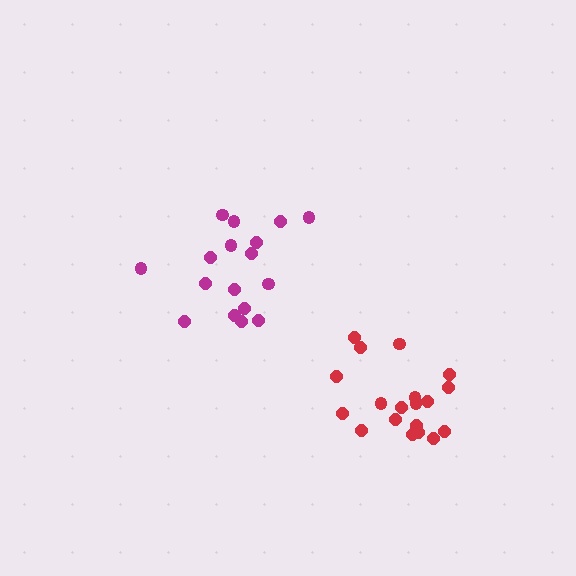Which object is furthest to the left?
The magenta cluster is leftmost.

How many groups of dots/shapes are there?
There are 2 groups.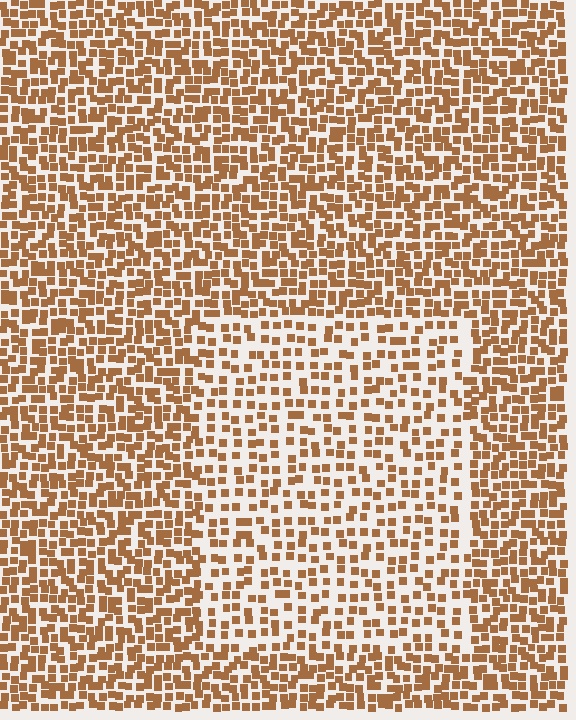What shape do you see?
I see a rectangle.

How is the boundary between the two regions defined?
The boundary is defined by a change in element density (approximately 1.8x ratio). All elements are the same color, size, and shape.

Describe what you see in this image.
The image contains small brown elements arranged at two different densities. A rectangle-shaped region is visible where the elements are less densely packed than the surrounding area.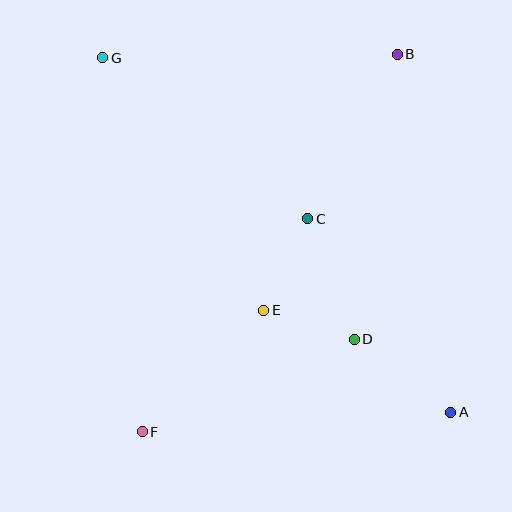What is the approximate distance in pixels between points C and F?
The distance between C and F is approximately 270 pixels.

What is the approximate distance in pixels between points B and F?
The distance between B and F is approximately 455 pixels.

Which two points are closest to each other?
Points D and E are closest to each other.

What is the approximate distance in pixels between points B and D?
The distance between B and D is approximately 288 pixels.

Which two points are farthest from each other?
Points A and G are farthest from each other.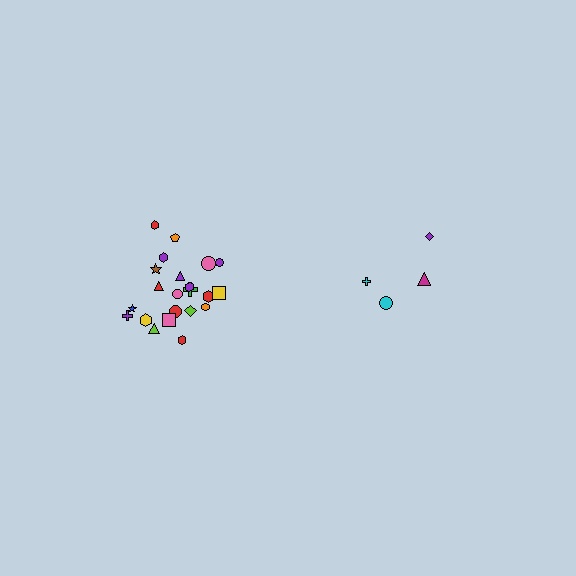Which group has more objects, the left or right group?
The left group.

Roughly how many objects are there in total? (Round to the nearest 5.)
Roughly 25 objects in total.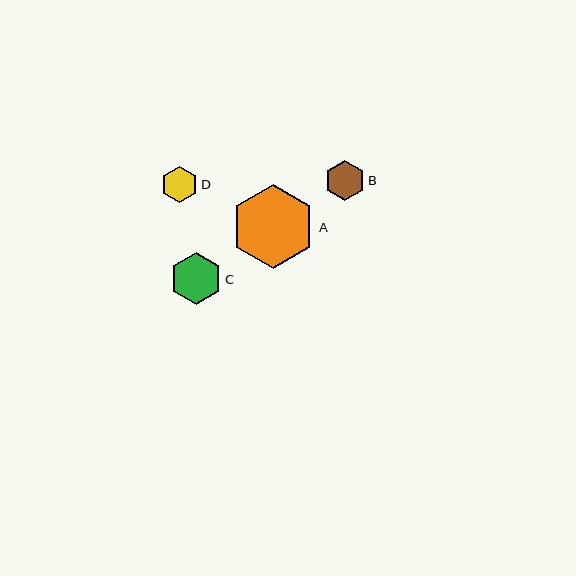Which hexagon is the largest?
Hexagon A is the largest with a size of approximately 85 pixels.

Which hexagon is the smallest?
Hexagon D is the smallest with a size of approximately 36 pixels.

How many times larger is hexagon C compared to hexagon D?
Hexagon C is approximately 1.4 times the size of hexagon D.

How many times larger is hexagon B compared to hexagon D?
Hexagon B is approximately 1.1 times the size of hexagon D.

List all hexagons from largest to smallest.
From largest to smallest: A, C, B, D.